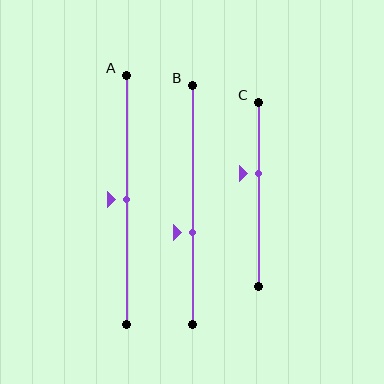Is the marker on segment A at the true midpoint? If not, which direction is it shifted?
Yes, the marker on segment A is at the true midpoint.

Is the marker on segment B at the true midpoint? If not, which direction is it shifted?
No, the marker on segment B is shifted downward by about 12% of the segment length.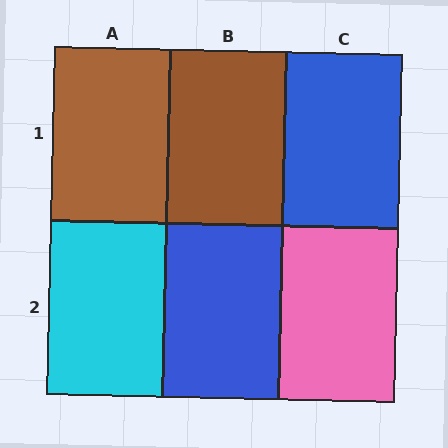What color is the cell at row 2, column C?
Pink.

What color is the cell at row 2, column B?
Blue.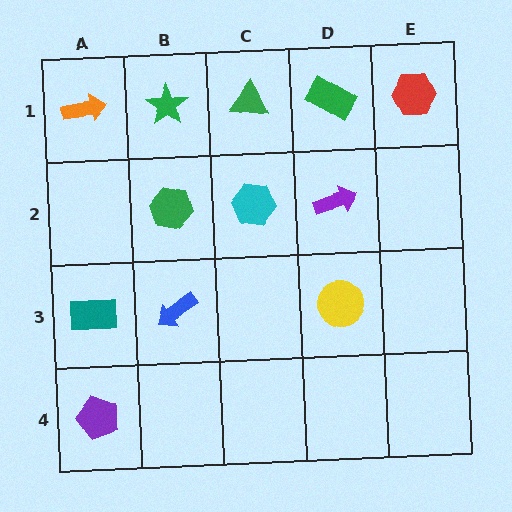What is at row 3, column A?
A teal rectangle.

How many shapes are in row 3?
3 shapes.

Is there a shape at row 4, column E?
No, that cell is empty.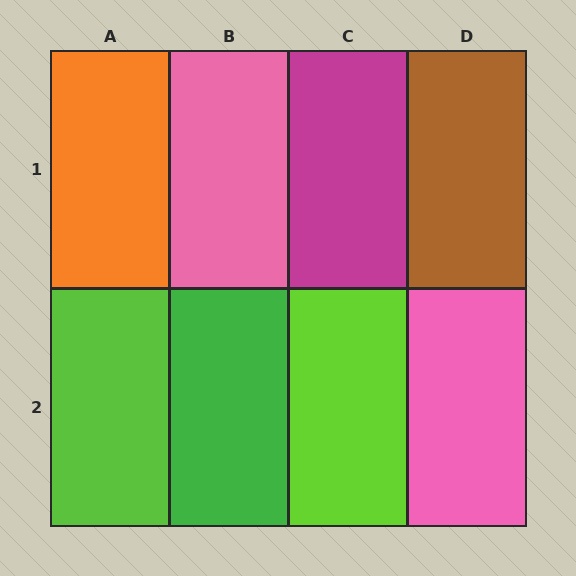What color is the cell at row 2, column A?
Lime.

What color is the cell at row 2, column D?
Pink.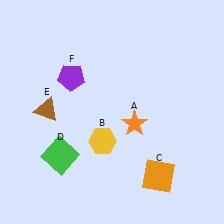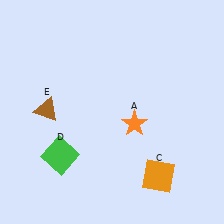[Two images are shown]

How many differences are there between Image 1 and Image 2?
There are 2 differences between the two images.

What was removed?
The purple pentagon (F), the yellow hexagon (B) were removed in Image 2.